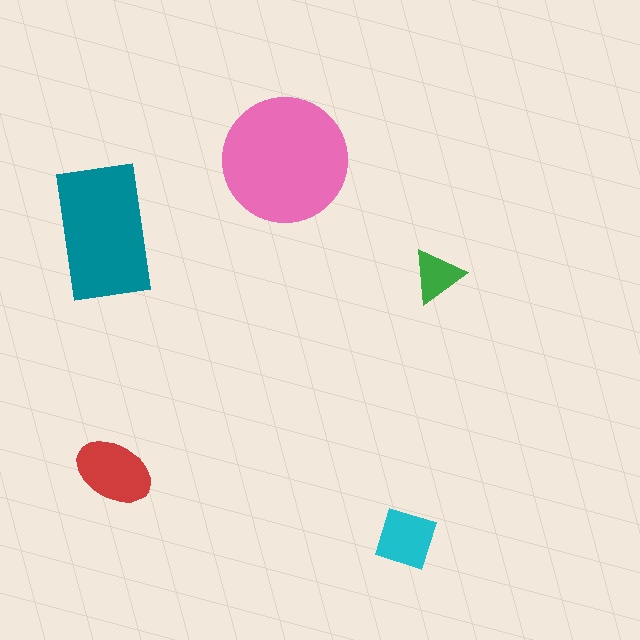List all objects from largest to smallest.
The pink circle, the teal rectangle, the red ellipse, the cyan diamond, the green triangle.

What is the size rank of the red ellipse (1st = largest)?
3rd.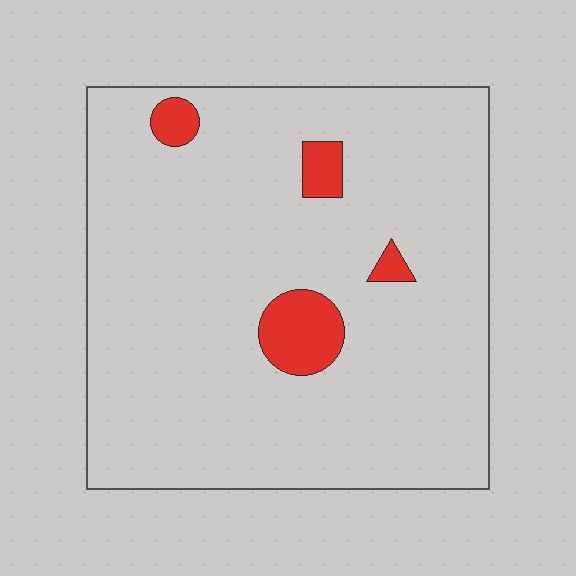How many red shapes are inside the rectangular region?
4.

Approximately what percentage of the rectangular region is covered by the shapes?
Approximately 5%.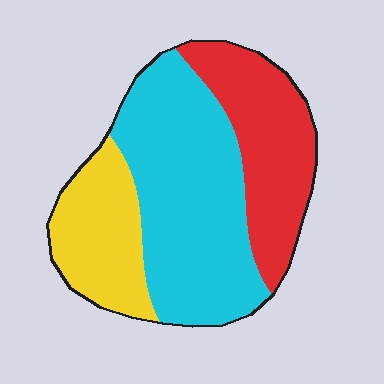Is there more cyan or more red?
Cyan.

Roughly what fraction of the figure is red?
Red covers about 30% of the figure.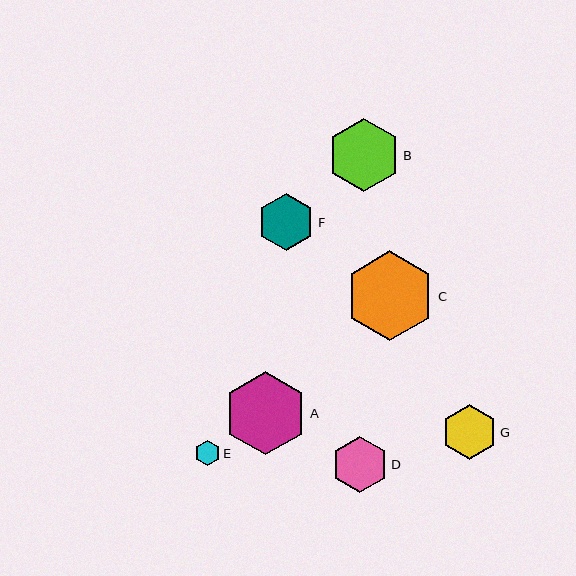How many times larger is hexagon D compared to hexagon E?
Hexagon D is approximately 2.2 times the size of hexagon E.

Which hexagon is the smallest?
Hexagon E is the smallest with a size of approximately 26 pixels.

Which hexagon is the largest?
Hexagon C is the largest with a size of approximately 90 pixels.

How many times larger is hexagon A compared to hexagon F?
Hexagon A is approximately 1.5 times the size of hexagon F.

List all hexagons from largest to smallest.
From largest to smallest: C, A, B, F, D, G, E.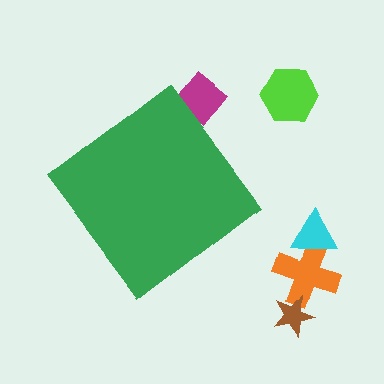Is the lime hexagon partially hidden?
No, the lime hexagon is fully visible.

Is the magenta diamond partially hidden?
Yes, the magenta diamond is partially hidden behind the green diamond.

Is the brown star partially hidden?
No, the brown star is fully visible.